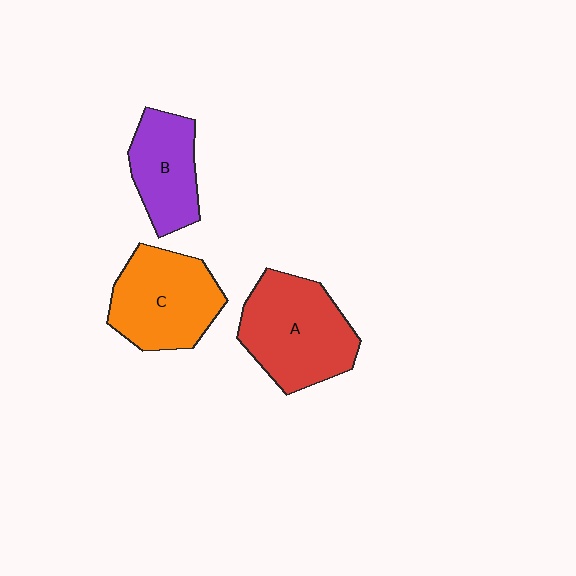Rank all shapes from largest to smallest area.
From largest to smallest: A (red), C (orange), B (purple).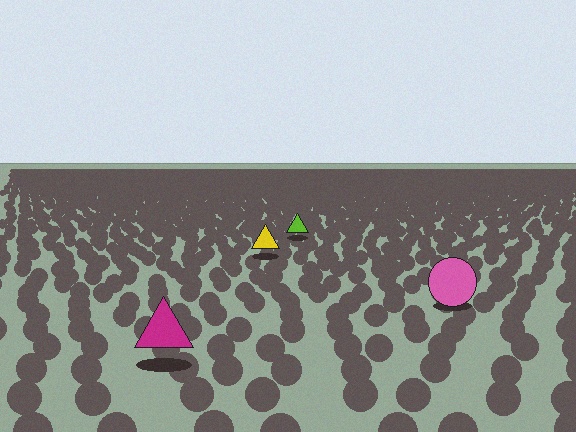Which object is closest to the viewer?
The magenta triangle is closest. The texture marks near it are larger and more spread out.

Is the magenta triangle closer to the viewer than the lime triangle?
Yes. The magenta triangle is closer — you can tell from the texture gradient: the ground texture is coarser near it.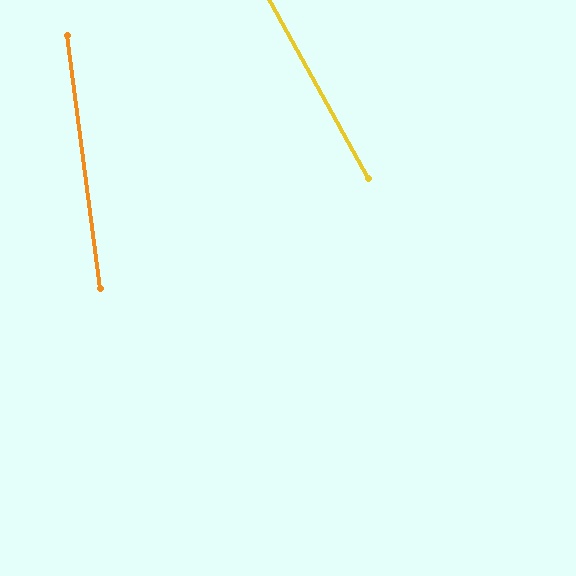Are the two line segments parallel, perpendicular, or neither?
Neither parallel nor perpendicular — they differ by about 22°.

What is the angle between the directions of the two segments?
Approximately 22 degrees.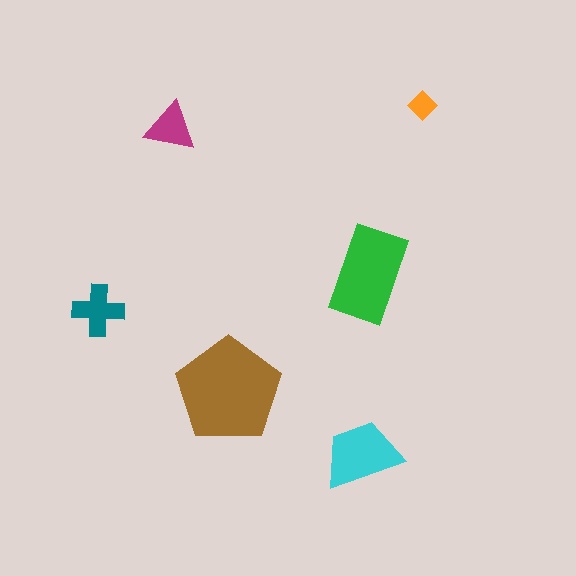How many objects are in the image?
There are 6 objects in the image.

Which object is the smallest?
The orange diamond.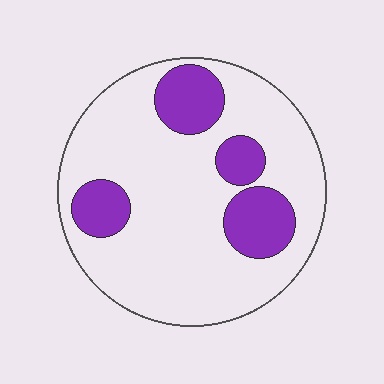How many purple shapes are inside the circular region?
4.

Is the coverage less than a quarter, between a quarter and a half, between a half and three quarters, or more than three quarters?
Less than a quarter.